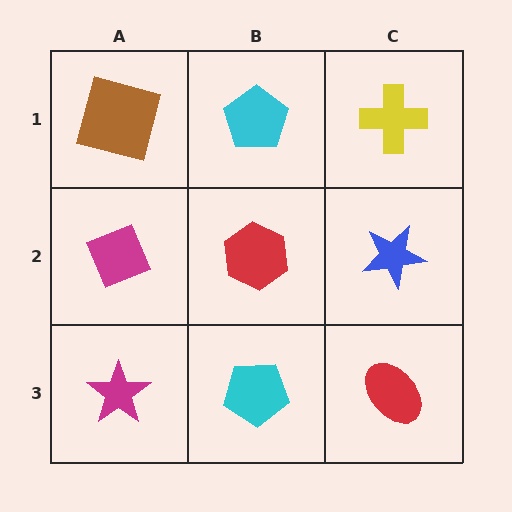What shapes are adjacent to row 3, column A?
A magenta diamond (row 2, column A), a cyan pentagon (row 3, column B).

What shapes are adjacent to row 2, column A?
A brown square (row 1, column A), a magenta star (row 3, column A), a red hexagon (row 2, column B).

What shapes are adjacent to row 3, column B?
A red hexagon (row 2, column B), a magenta star (row 3, column A), a red ellipse (row 3, column C).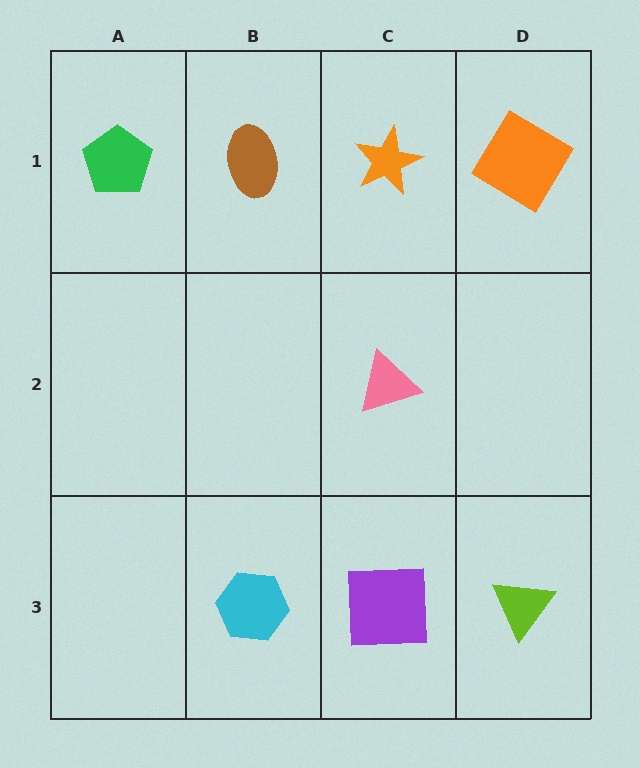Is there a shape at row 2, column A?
No, that cell is empty.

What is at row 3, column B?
A cyan hexagon.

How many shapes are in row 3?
3 shapes.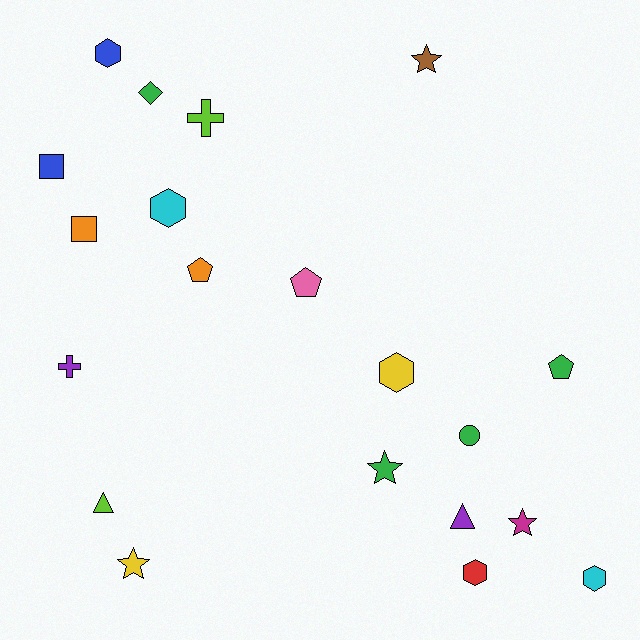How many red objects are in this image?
There is 1 red object.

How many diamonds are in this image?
There is 1 diamond.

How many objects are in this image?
There are 20 objects.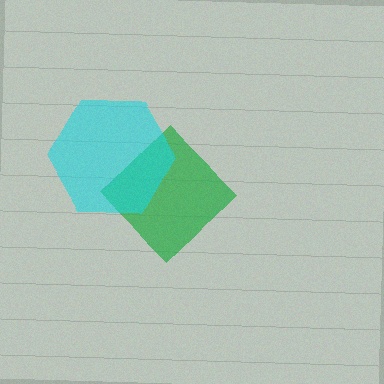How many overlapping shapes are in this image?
There are 2 overlapping shapes in the image.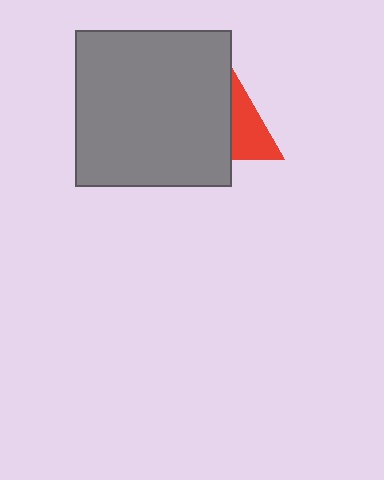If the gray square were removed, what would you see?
You would see the complete red triangle.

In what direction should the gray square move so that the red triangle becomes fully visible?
The gray square should move left. That is the shortest direction to clear the overlap and leave the red triangle fully visible.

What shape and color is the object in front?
The object in front is a gray square.